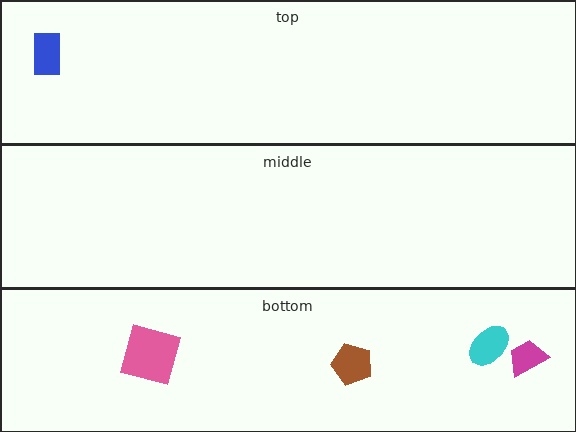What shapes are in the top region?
The blue rectangle.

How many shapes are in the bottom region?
4.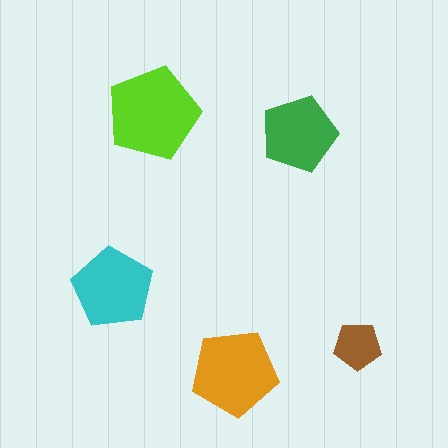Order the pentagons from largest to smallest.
the lime one, the orange one, the cyan one, the green one, the brown one.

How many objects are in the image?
There are 5 objects in the image.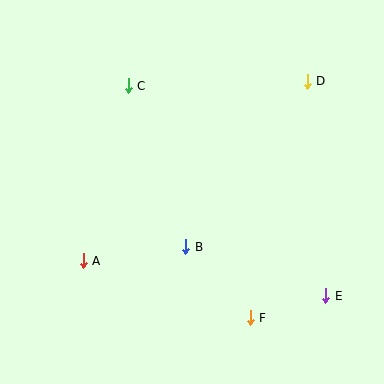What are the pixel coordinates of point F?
Point F is at (250, 318).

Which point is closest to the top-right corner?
Point D is closest to the top-right corner.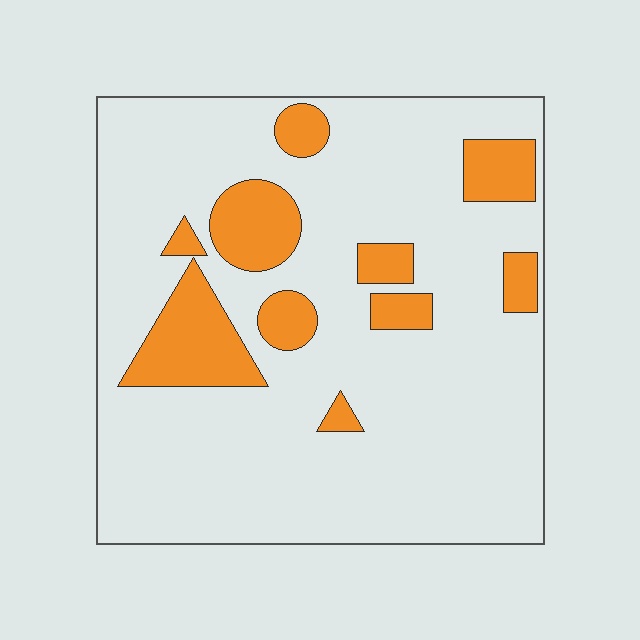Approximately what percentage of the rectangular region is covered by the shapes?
Approximately 20%.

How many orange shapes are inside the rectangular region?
10.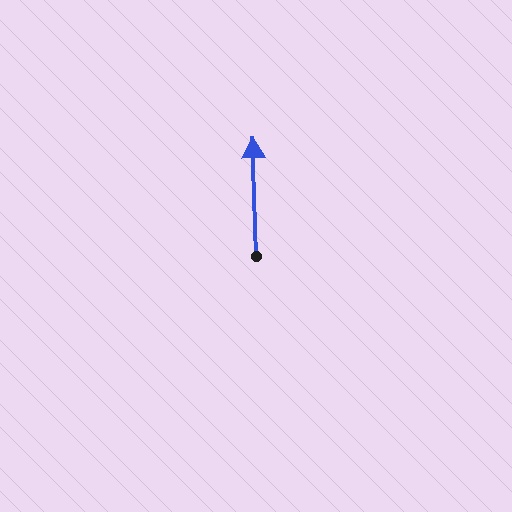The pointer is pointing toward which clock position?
Roughly 12 o'clock.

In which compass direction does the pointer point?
North.